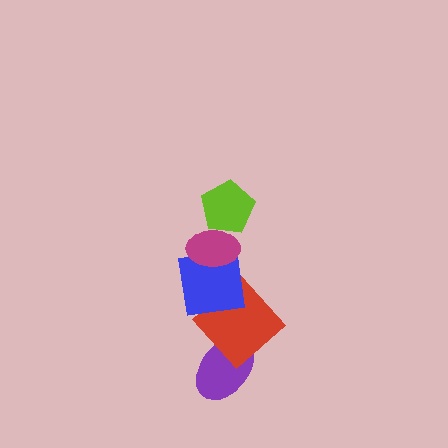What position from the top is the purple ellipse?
The purple ellipse is 5th from the top.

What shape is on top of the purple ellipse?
The red diamond is on top of the purple ellipse.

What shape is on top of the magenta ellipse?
The lime pentagon is on top of the magenta ellipse.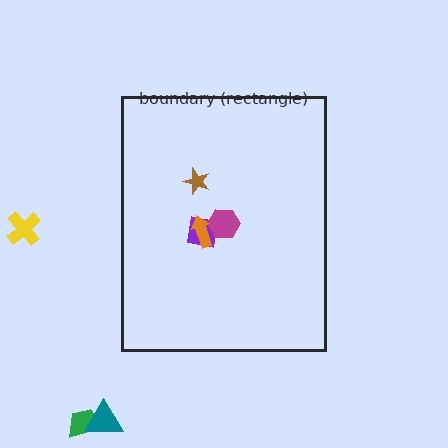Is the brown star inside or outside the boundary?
Inside.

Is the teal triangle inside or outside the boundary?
Outside.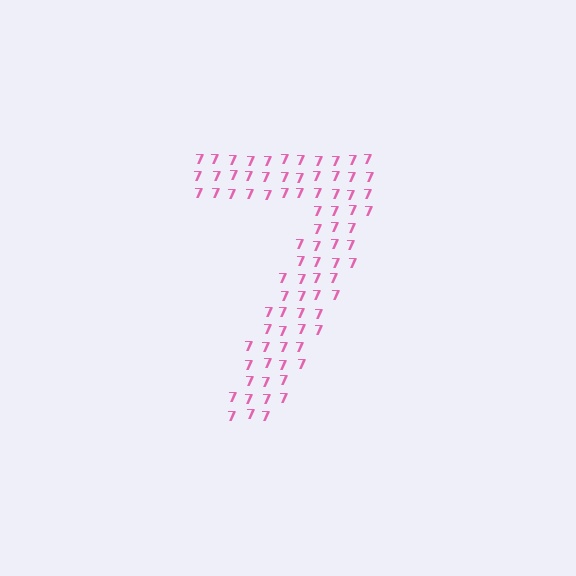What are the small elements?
The small elements are digit 7's.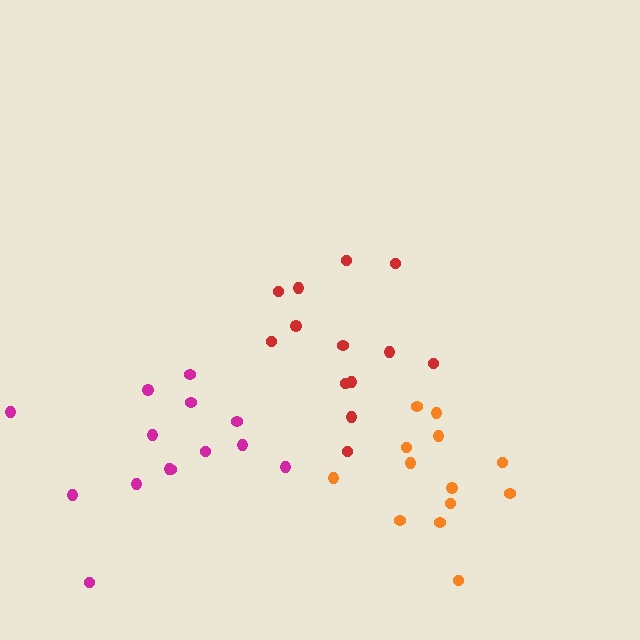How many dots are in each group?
Group 1: 14 dots, Group 2: 13 dots, Group 3: 13 dots (40 total).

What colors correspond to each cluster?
The clusters are colored: magenta, red, orange.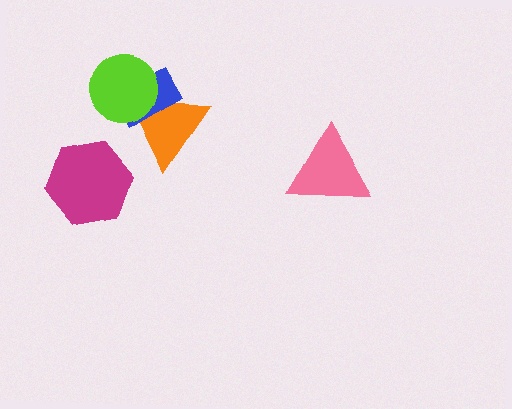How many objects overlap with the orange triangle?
2 objects overlap with the orange triangle.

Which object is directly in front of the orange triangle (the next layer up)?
The blue rectangle is directly in front of the orange triangle.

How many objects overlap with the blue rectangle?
2 objects overlap with the blue rectangle.